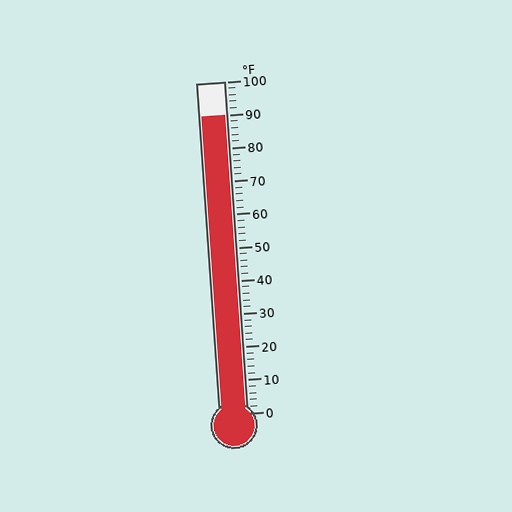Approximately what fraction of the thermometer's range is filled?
The thermometer is filled to approximately 90% of its range.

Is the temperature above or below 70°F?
The temperature is above 70°F.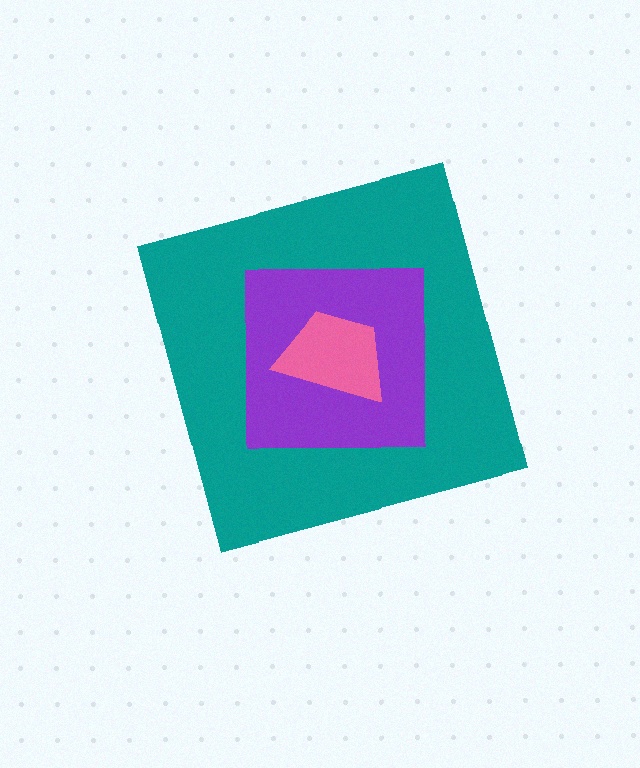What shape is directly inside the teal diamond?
The purple square.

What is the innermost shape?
The pink trapezoid.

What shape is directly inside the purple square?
The pink trapezoid.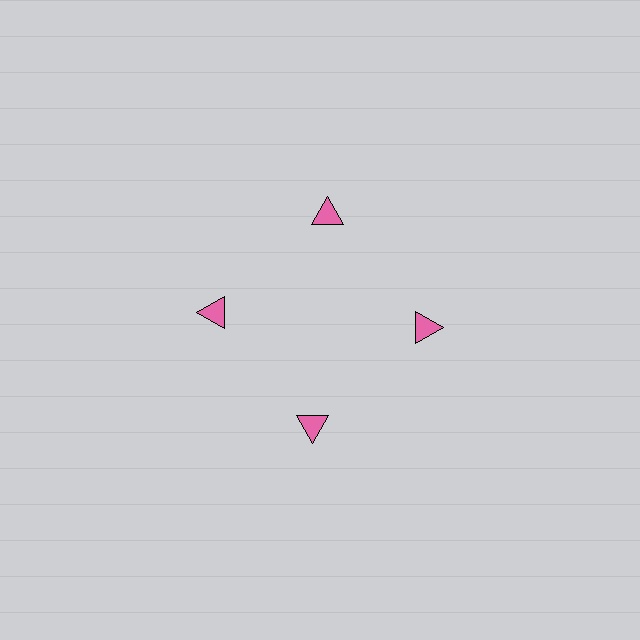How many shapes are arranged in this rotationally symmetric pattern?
There are 4 shapes, arranged in 4 groups of 1.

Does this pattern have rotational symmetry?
Yes, this pattern has 4-fold rotational symmetry. It looks the same after rotating 90 degrees around the center.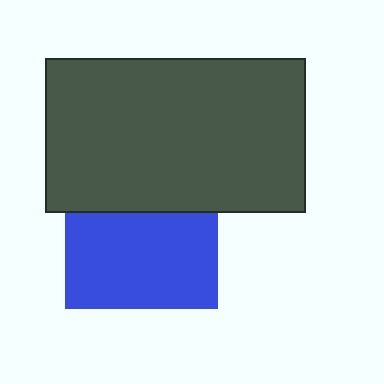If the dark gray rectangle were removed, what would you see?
You would see the complete blue square.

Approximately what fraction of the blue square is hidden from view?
Roughly 38% of the blue square is hidden behind the dark gray rectangle.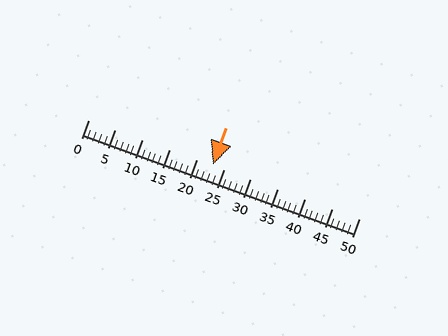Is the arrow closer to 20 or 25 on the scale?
The arrow is closer to 25.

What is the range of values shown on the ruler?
The ruler shows values from 0 to 50.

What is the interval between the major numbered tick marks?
The major tick marks are spaced 5 units apart.